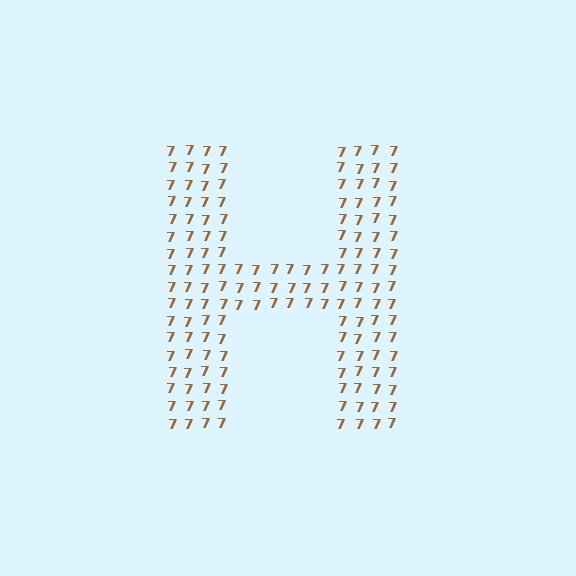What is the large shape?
The large shape is the letter H.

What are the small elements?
The small elements are digit 7's.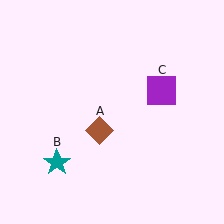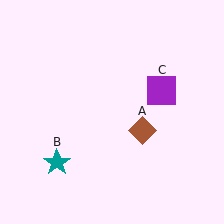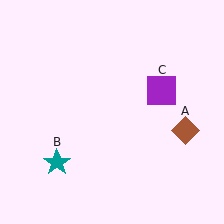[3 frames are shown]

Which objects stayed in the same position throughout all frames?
Teal star (object B) and purple square (object C) remained stationary.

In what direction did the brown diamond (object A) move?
The brown diamond (object A) moved right.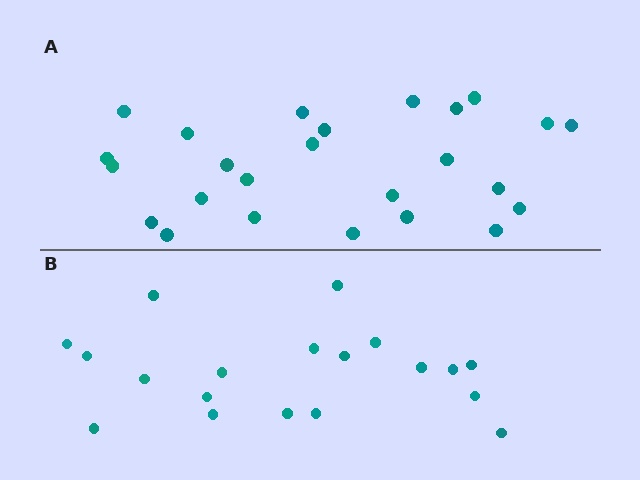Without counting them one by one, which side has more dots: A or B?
Region A (the top region) has more dots.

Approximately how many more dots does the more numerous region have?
Region A has about 6 more dots than region B.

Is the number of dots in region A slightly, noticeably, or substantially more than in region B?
Region A has noticeably more, but not dramatically so. The ratio is roughly 1.3 to 1.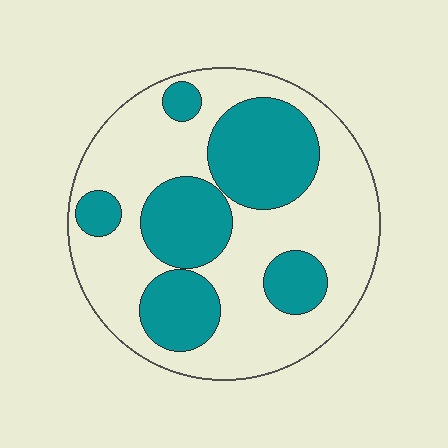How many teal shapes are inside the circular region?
6.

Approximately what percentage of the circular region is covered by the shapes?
Approximately 35%.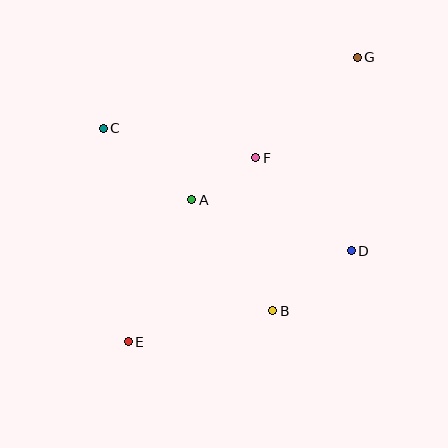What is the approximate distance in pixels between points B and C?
The distance between B and C is approximately 249 pixels.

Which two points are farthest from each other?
Points E and G are farthest from each other.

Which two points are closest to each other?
Points A and F are closest to each other.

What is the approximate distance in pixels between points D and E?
The distance between D and E is approximately 241 pixels.